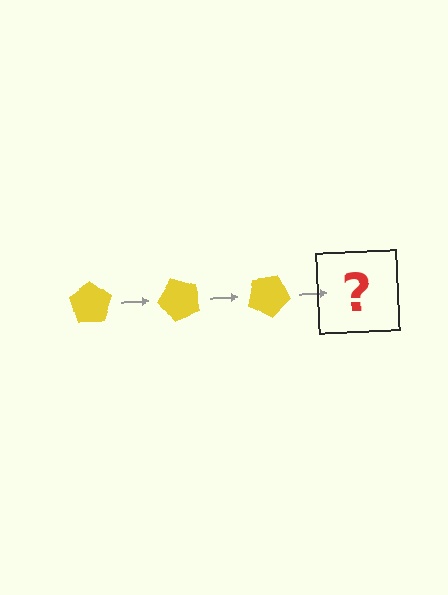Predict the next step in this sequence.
The next step is a yellow pentagon rotated 150 degrees.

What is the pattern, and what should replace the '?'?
The pattern is that the pentagon rotates 50 degrees each step. The '?' should be a yellow pentagon rotated 150 degrees.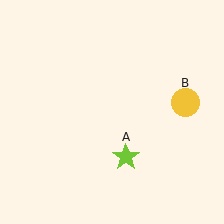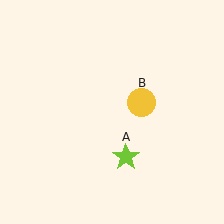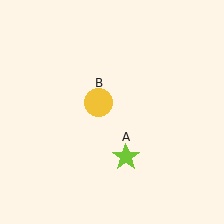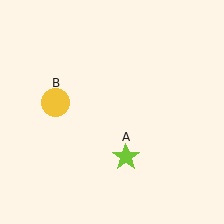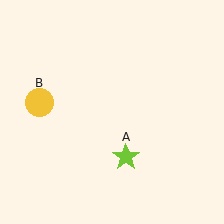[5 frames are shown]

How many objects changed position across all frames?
1 object changed position: yellow circle (object B).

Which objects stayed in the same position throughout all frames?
Lime star (object A) remained stationary.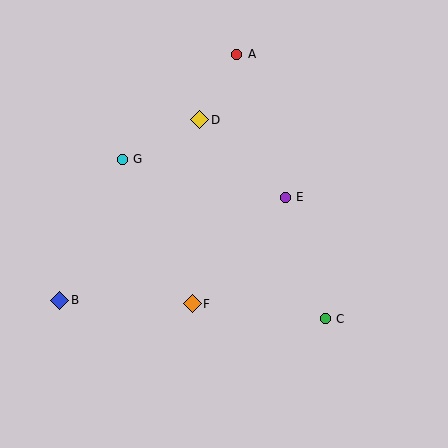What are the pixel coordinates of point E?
Point E is at (285, 197).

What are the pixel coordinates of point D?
Point D is at (200, 120).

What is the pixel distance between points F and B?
The distance between F and B is 133 pixels.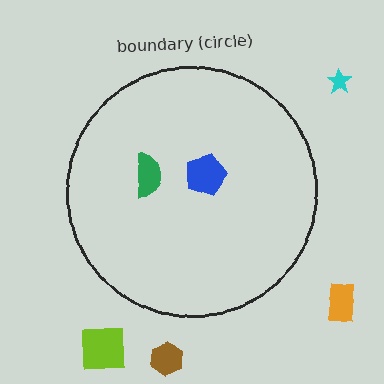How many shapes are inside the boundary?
2 inside, 4 outside.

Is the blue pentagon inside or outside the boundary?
Inside.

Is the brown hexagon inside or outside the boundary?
Outside.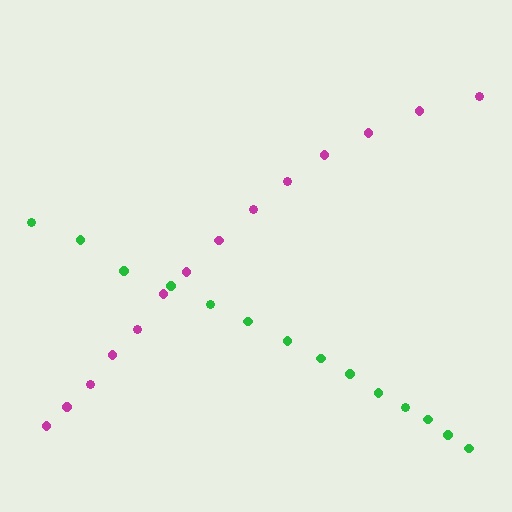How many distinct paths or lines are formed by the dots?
There are 2 distinct paths.